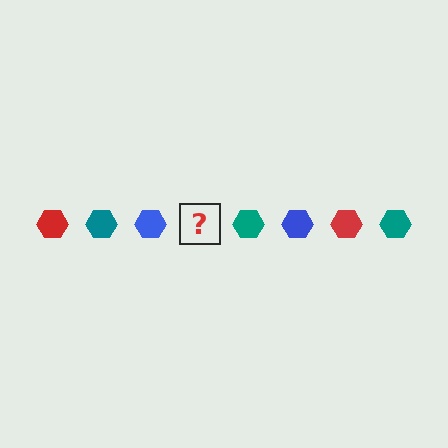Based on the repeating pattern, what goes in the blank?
The blank should be a red hexagon.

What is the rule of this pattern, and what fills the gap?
The rule is that the pattern cycles through red, teal, blue hexagons. The gap should be filled with a red hexagon.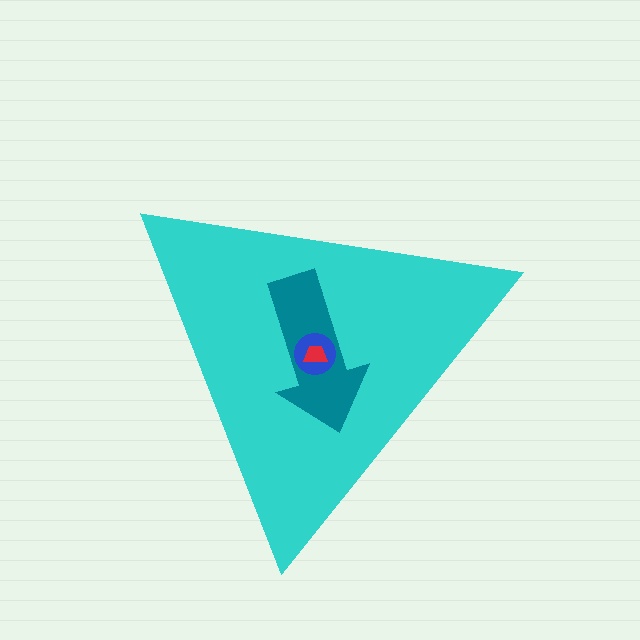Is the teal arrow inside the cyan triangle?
Yes.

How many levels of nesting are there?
4.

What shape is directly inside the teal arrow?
The blue circle.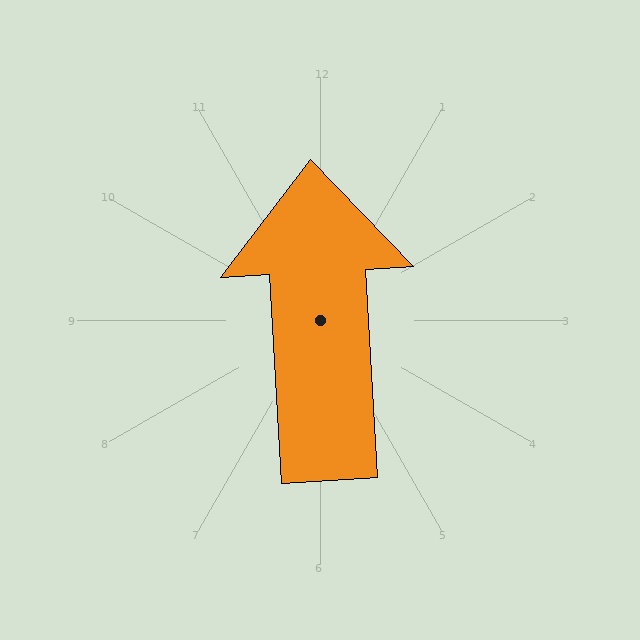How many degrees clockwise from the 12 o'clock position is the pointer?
Approximately 357 degrees.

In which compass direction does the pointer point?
North.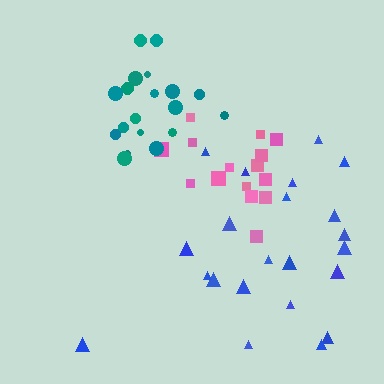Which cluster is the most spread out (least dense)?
Blue.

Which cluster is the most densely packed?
Teal.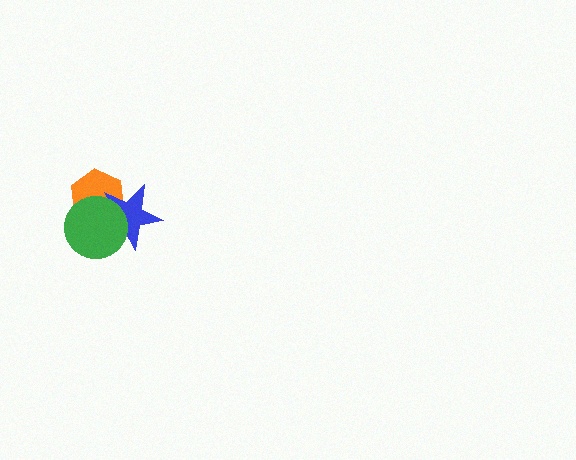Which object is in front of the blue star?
The green circle is in front of the blue star.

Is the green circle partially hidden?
No, no other shape covers it.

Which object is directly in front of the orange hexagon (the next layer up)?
The blue star is directly in front of the orange hexagon.